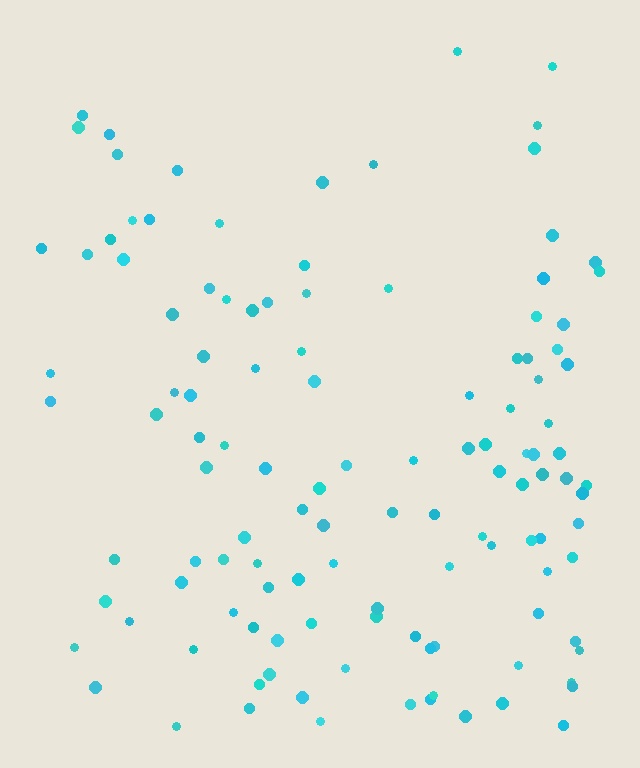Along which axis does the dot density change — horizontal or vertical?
Vertical.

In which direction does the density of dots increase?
From top to bottom, with the bottom side densest.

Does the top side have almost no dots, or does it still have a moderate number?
Still a moderate number, just noticeably fewer than the bottom.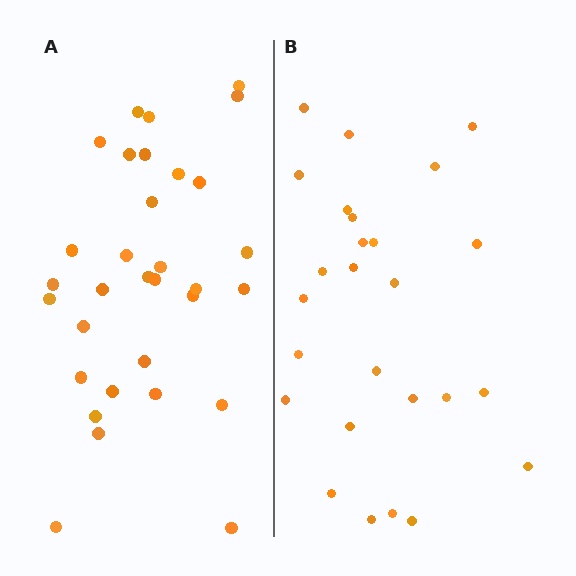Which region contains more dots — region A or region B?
Region A (the left region) has more dots.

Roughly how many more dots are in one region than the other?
Region A has about 6 more dots than region B.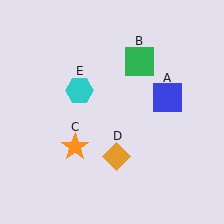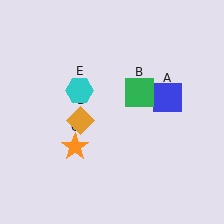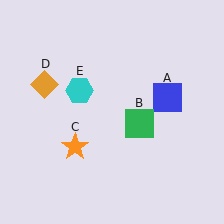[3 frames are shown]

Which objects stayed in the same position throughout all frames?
Blue square (object A) and orange star (object C) and cyan hexagon (object E) remained stationary.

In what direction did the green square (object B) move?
The green square (object B) moved down.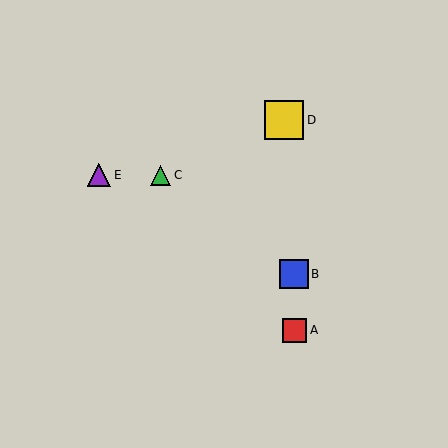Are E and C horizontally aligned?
Yes, both are at y≈175.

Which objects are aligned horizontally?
Objects C, E are aligned horizontally.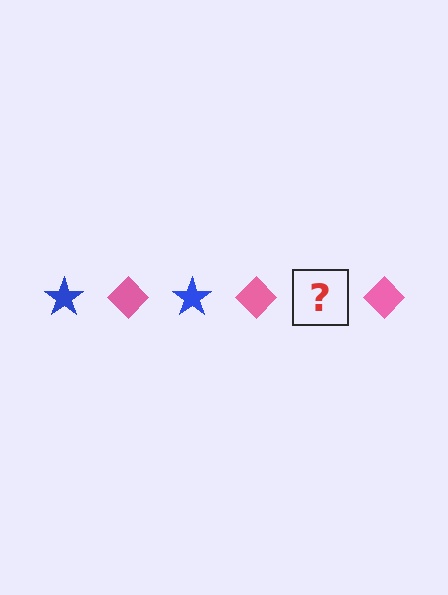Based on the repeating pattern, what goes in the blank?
The blank should be a blue star.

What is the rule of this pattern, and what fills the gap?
The rule is that the pattern alternates between blue star and pink diamond. The gap should be filled with a blue star.